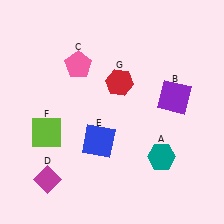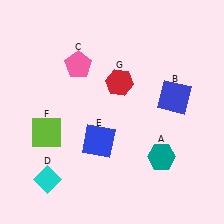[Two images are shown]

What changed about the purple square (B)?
In Image 1, B is purple. In Image 2, it changed to blue.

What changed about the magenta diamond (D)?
In Image 1, D is magenta. In Image 2, it changed to cyan.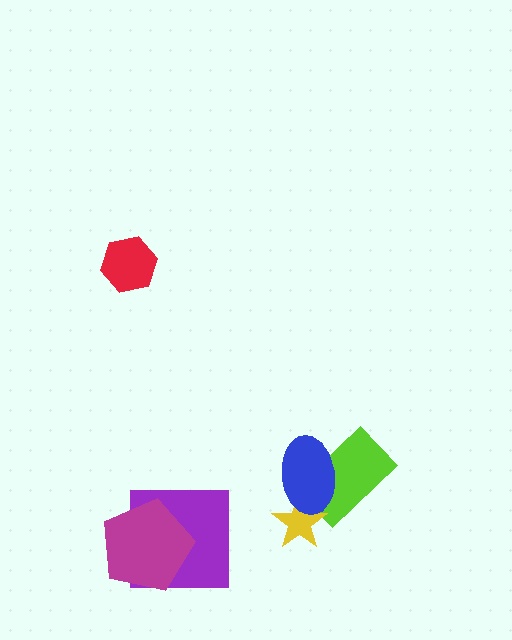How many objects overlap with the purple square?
1 object overlaps with the purple square.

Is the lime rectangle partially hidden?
Yes, it is partially covered by another shape.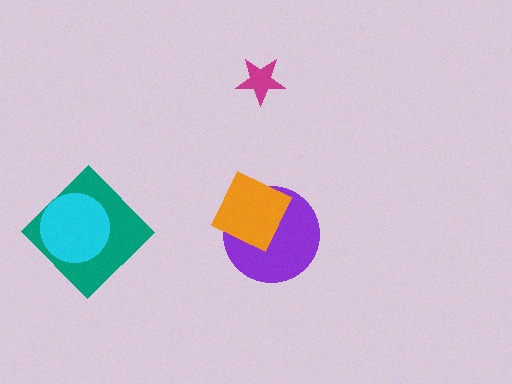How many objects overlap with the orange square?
1 object overlaps with the orange square.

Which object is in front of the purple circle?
The orange square is in front of the purple circle.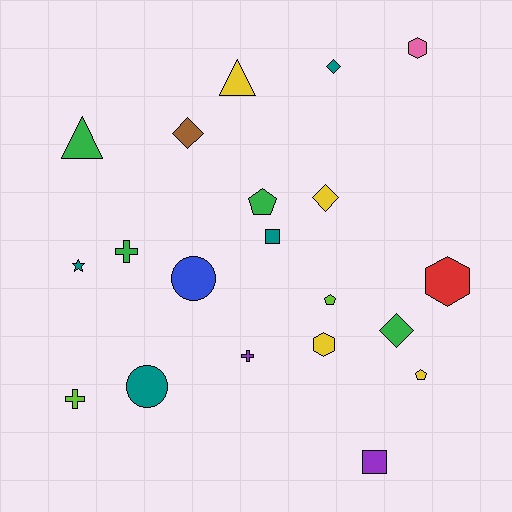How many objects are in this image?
There are 20 objects.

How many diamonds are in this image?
There are 4 diamonds.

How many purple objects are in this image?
There are 2 purple objects.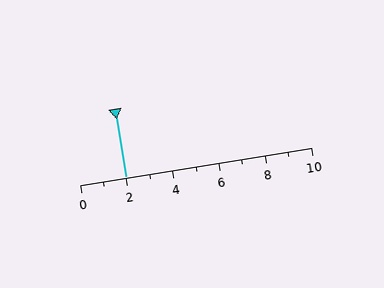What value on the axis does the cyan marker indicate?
The marker indicates approximately 2.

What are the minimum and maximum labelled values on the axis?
The axis runs from 0 to 10.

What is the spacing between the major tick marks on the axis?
The major ticks are spaced 2 apart.